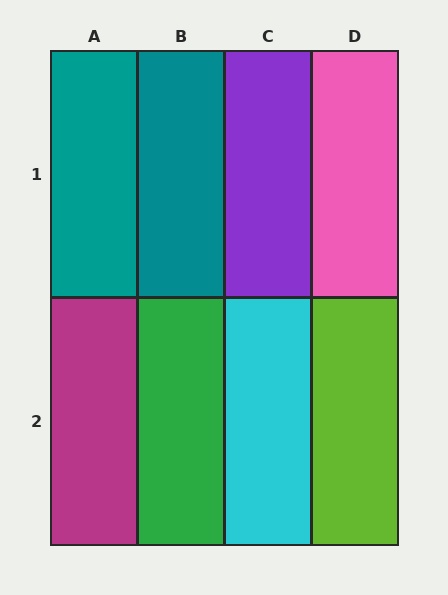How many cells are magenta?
1 cell is magenta.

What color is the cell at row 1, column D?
Pink.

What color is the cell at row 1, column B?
Teal.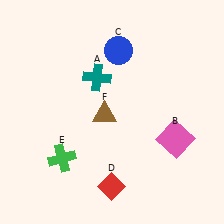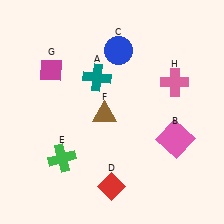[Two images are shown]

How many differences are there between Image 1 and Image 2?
There are 2 differences between the two images.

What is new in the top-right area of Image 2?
A pink cross (H) was added in the top-right area of Image 2.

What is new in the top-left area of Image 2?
A magenta diamond (G) was added in the top-left area of Image 2.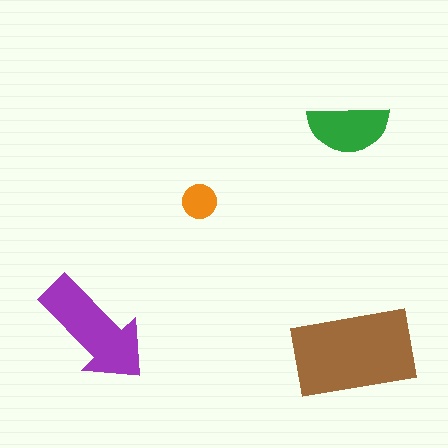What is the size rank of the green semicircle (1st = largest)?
3rd.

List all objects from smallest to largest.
The orange circle, the green semicircle, the purple arrow, the brown rectangle.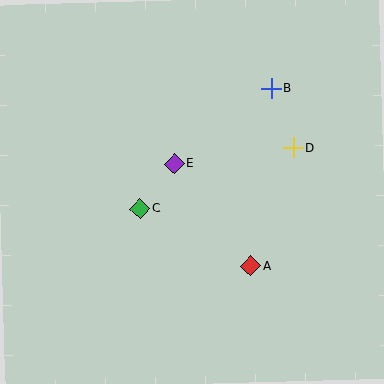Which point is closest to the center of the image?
Point E at (174, 164) is closest to the center.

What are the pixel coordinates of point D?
Point D is at (293, 148).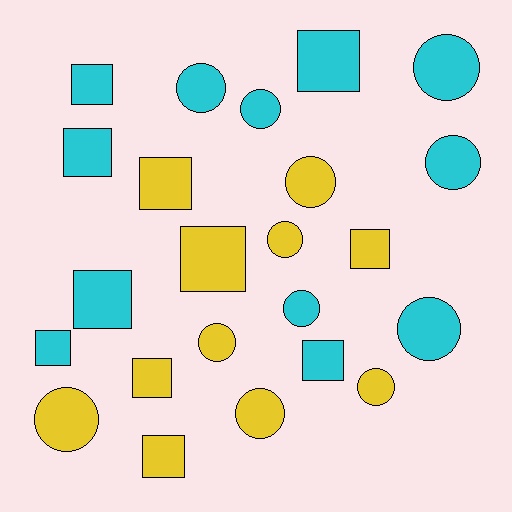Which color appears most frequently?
Cyan, with 12 objects.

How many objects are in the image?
There are 23 objects.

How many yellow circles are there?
There are 6 yellow circles.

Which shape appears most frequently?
Circle, with 12 objects.